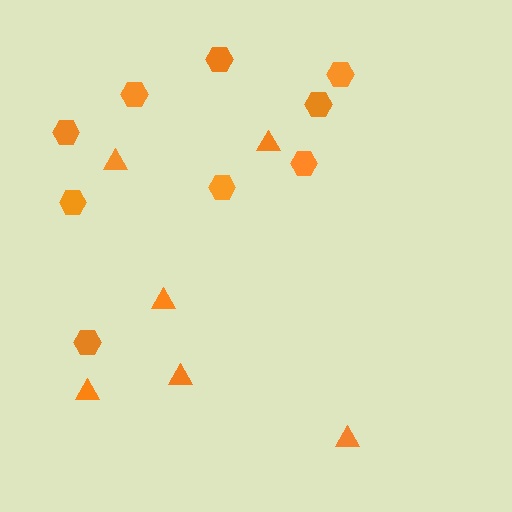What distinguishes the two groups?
There are 2 groups: one group of hexagons (9) and one group of triangles (6).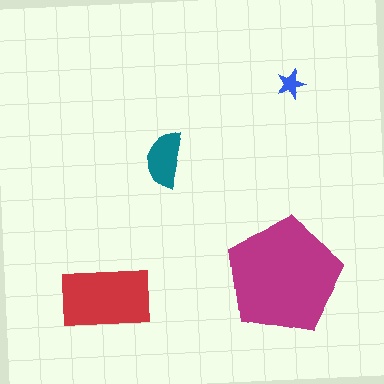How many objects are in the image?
There are 4 objects in the image.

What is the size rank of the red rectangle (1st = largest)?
2nd.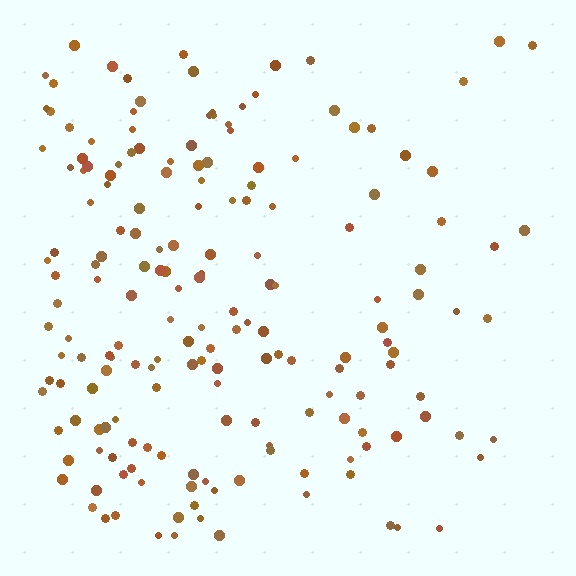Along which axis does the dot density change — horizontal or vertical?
Horizontal.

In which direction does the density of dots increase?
From right to left, with the left side densest.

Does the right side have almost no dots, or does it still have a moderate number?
Still a moderate number, just noticeably fewer than the left.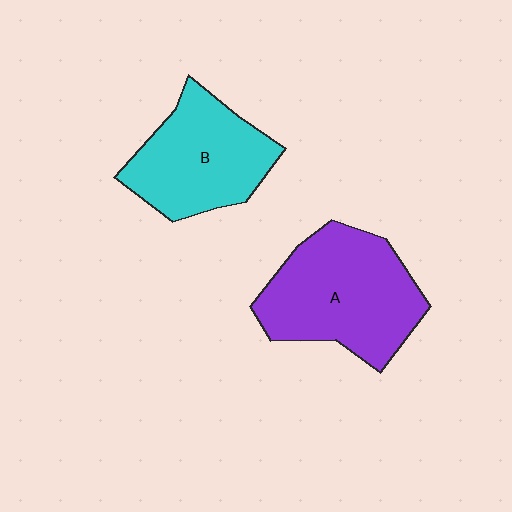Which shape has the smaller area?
Shape B (cyan).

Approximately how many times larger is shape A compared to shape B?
Approximately 1.2 times.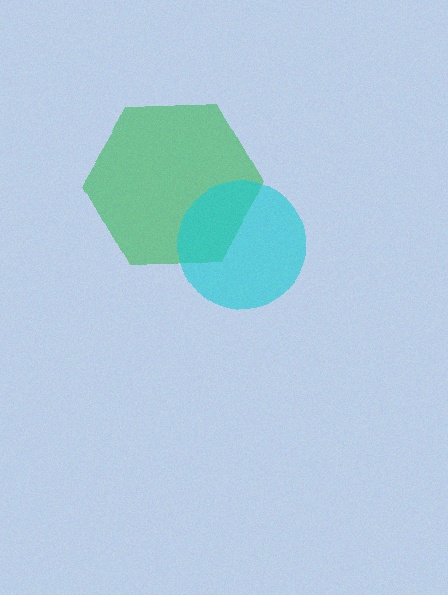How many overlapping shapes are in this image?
There are 2 overlapping shapes in the image.